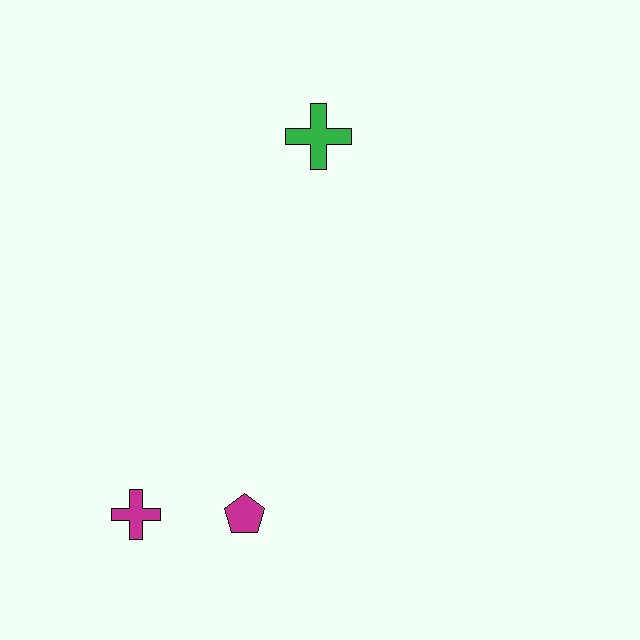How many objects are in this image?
There are 3 objects.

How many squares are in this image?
There are no squares.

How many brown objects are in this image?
There are no brown objects.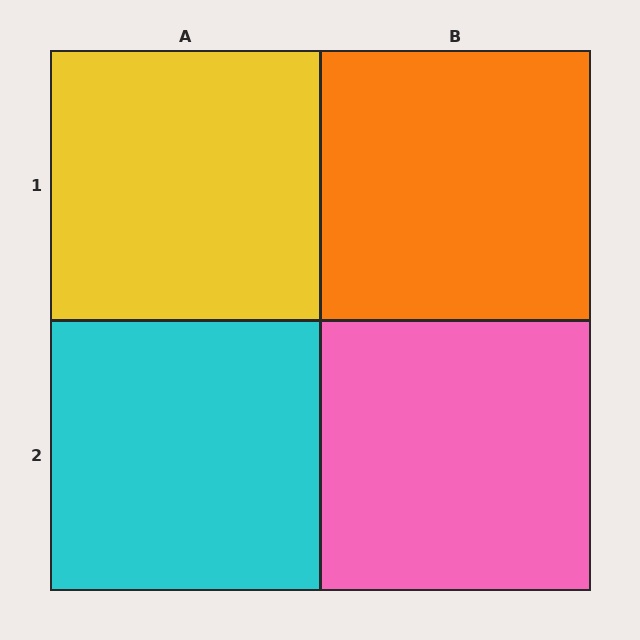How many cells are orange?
1 cell is orange.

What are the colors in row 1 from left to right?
Yellow, orange.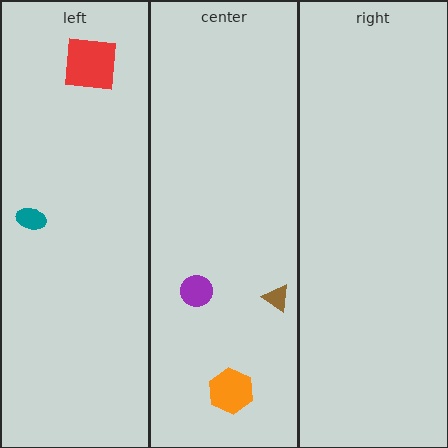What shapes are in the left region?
The red square, the teal ellipse.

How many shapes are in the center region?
3.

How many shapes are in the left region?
2.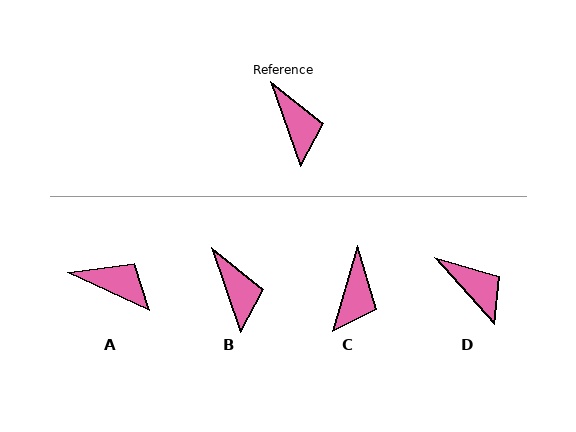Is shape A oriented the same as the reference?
No, it is off by about 46 degrees.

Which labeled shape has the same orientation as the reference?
B.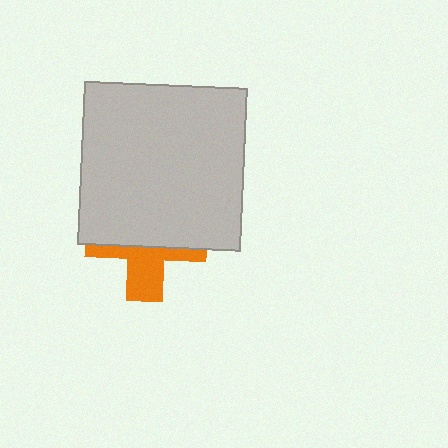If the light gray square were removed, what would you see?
You would see the complete orange cross.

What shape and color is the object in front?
The object in front is a light gray square.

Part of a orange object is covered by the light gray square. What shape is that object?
It is a cross.